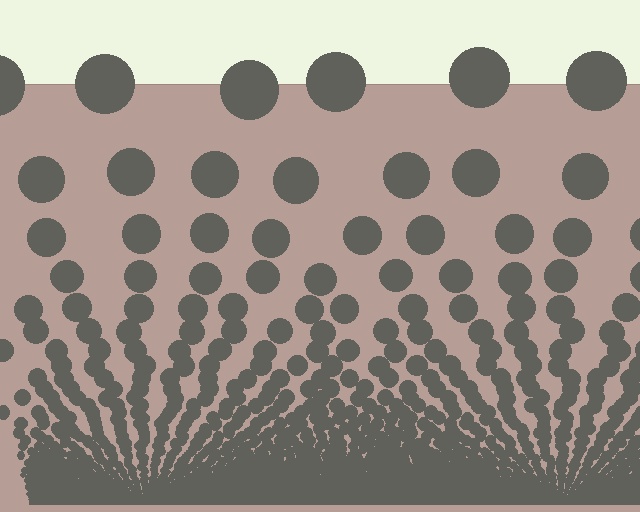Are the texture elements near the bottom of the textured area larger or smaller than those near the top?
Smaller. The gradient is inverted — elements near the bottom are smaller and denser.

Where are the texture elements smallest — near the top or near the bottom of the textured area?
Near the bottom.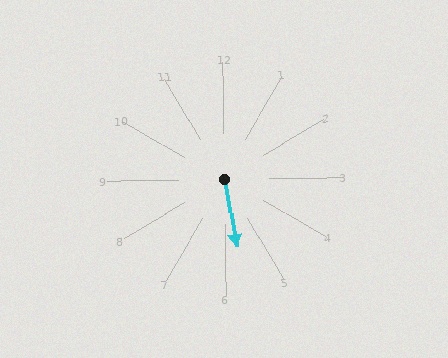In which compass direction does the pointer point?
South.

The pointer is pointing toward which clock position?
Roughly 6 o'clock.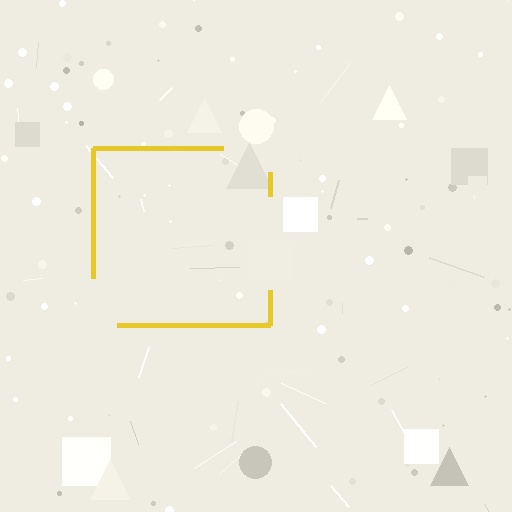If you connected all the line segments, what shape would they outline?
They would outline a square.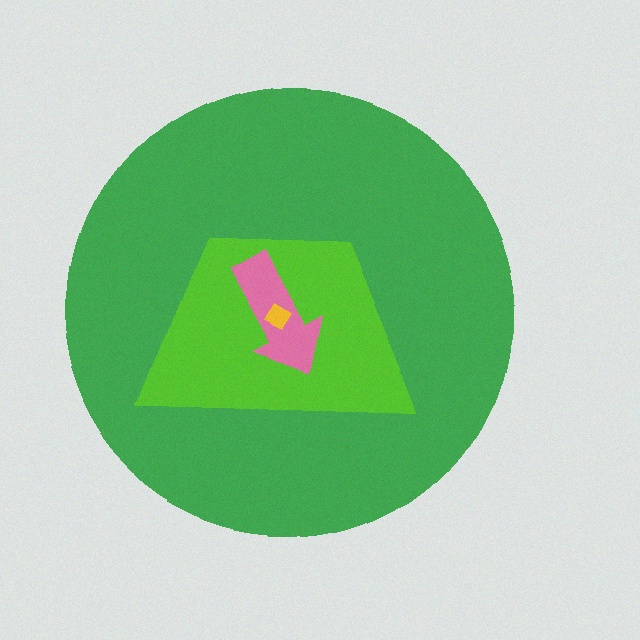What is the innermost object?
The yellow diamond.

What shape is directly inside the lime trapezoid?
The pink arrow.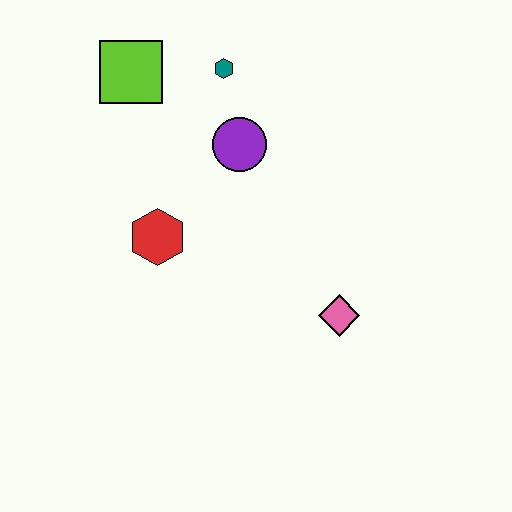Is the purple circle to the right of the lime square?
Yes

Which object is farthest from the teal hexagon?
The pink diamond is farthest from the teal hexagon.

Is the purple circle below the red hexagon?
No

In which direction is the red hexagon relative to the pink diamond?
The red hexagon is to the left of the pink diamond.